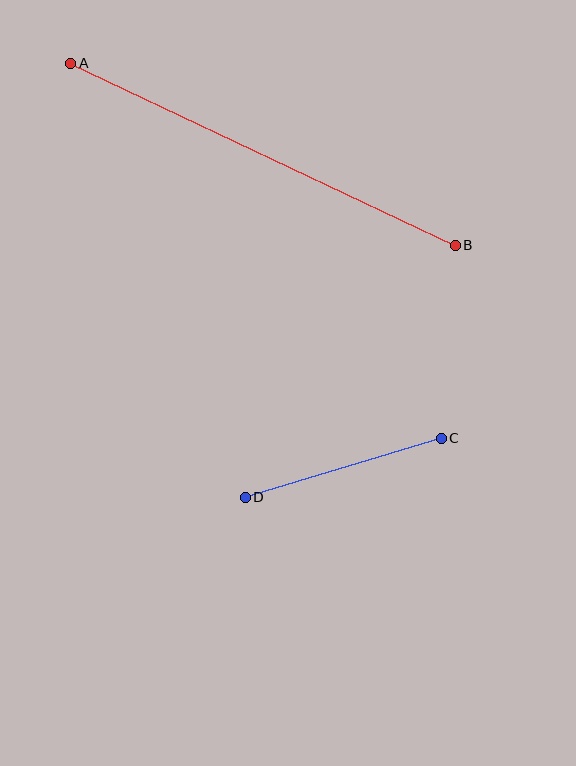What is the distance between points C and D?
The distance is approximately 205 pixels.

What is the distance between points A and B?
The distance is approximately 426 pixels.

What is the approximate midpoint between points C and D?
The midpoint is at approximately (343, 468) pixels.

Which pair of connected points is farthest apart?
Points A and B are farthest apart.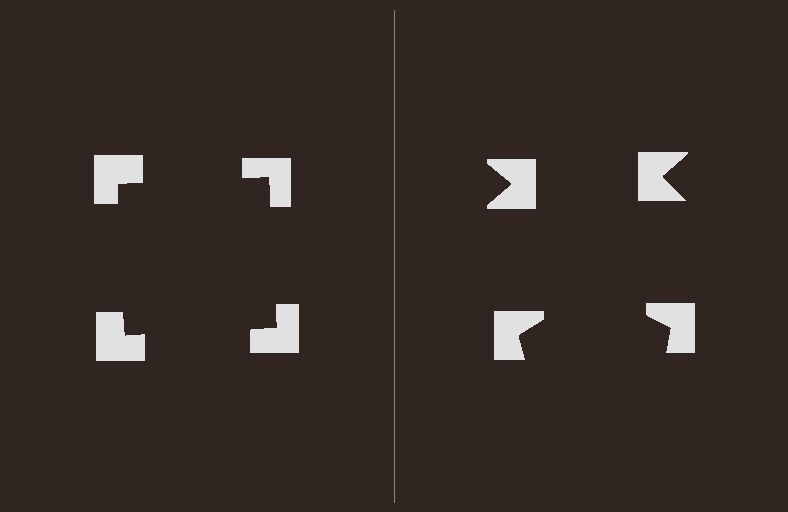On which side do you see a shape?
An illusory square appears on the left side. On the right side the wedge cuts are rotated, so no coherent shape forms.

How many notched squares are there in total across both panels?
8 — 4 on each side.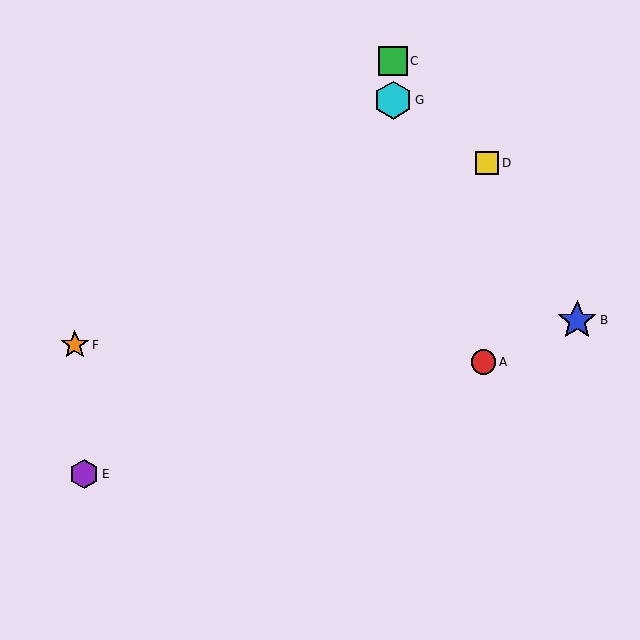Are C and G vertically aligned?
Yes, both are at x≈393.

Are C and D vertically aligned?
No, C is at x≈393 and D is at x≈487.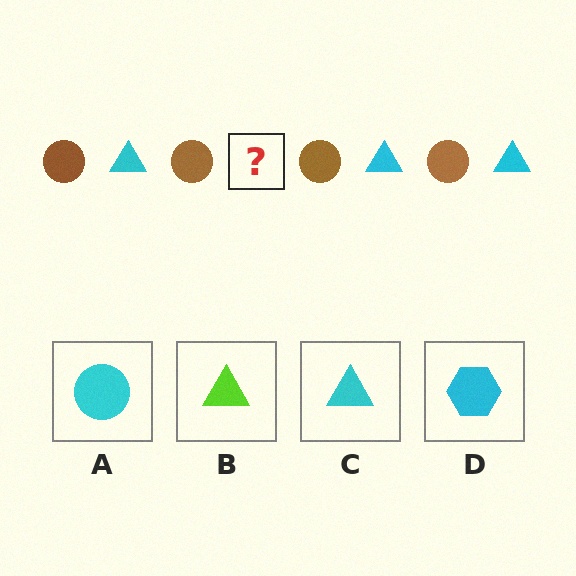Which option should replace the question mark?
Option C.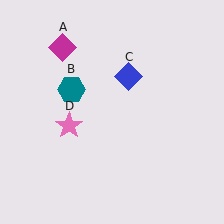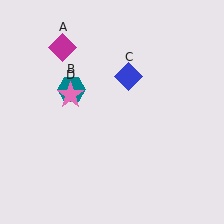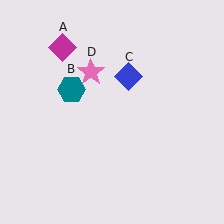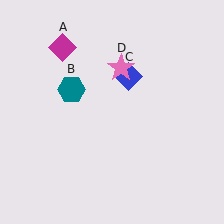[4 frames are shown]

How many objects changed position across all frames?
1 object changed position: pink star (object D).